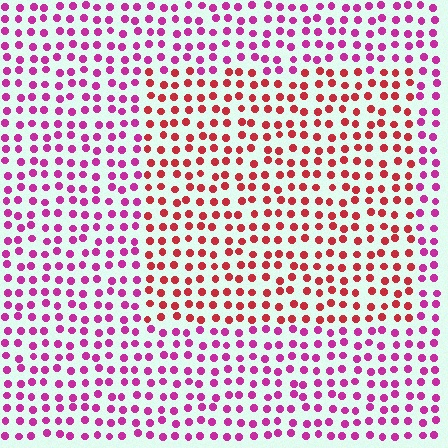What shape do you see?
I see a rectangle.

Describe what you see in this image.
The image is filled with small magenta elements in a uniform arrangement. A rectangle-shaped region is visible where the elements are tinted to a slightly different hue, forming a subtle color boundary.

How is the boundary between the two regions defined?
The boundary is defined purely by a slight shift in hue (about 40 degrees). Spacing, size, and orientation are identical on both sides.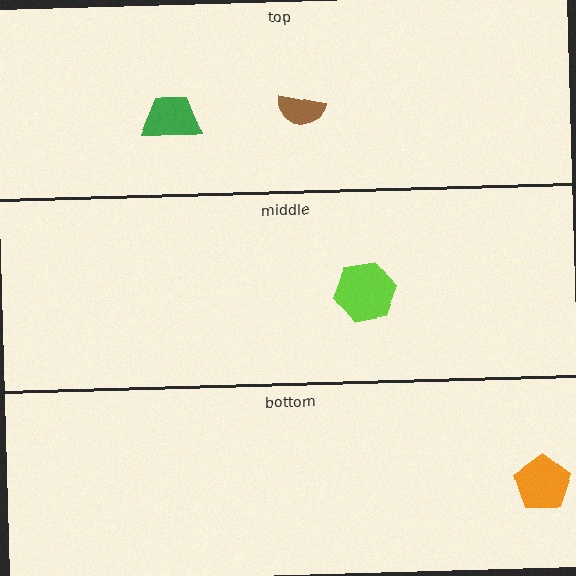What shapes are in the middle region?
The lime hexagon.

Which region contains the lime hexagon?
The middle region.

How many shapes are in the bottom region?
1.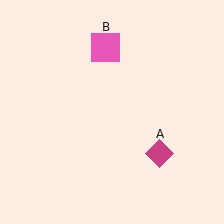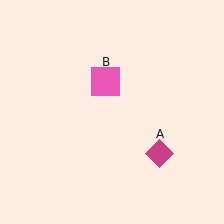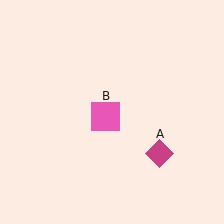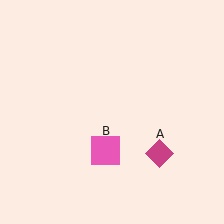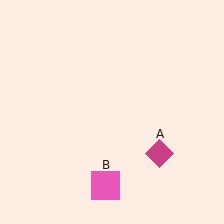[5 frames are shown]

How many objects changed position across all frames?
1 object changed position: pink square (object B).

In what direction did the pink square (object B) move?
The pink square (object B) moved down.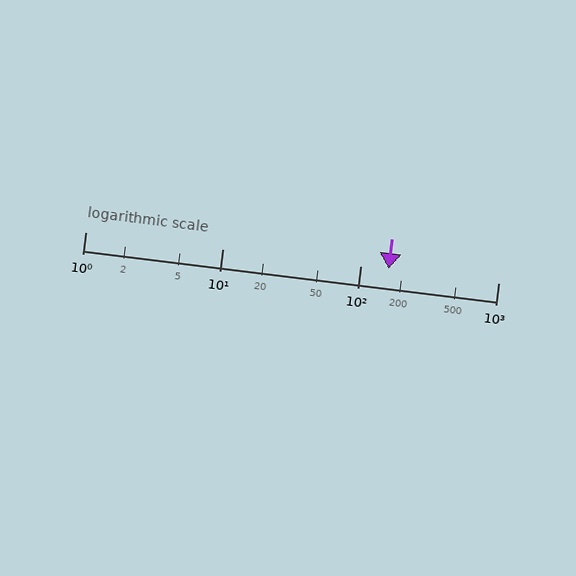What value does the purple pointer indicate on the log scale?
The pointer indicates approximately 160.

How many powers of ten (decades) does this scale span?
The scale spans 3 decades, from 1 to 1000.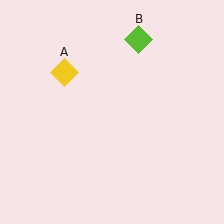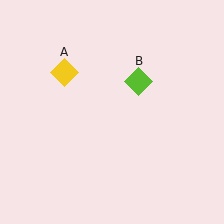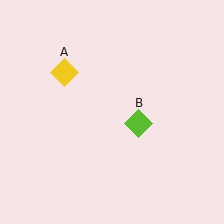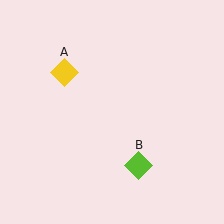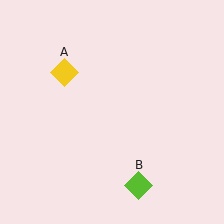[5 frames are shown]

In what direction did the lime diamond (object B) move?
The lime diamond (object B) moved down.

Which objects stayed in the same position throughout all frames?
Yellow diamond (object A) remained stationary.